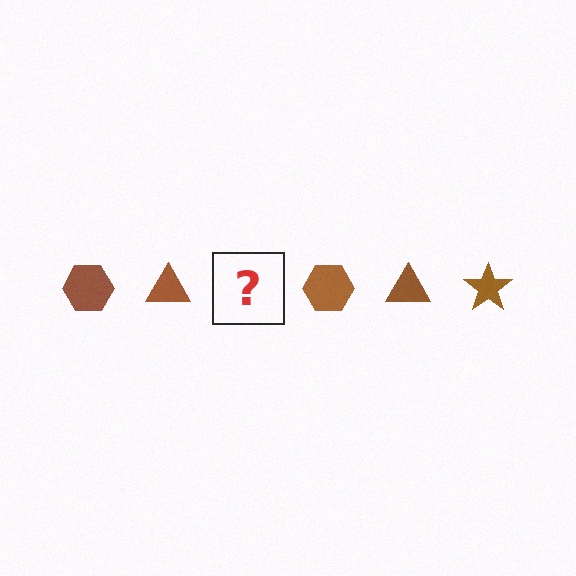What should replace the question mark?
The question mark should be replaced with a brown star.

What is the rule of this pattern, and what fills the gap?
The rule is that the pattern cycles through hexagon, triangle, star shapes in brown. The gap should be filled with a brown star.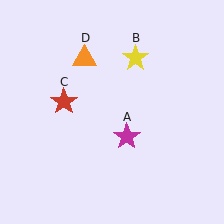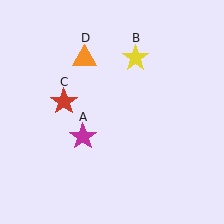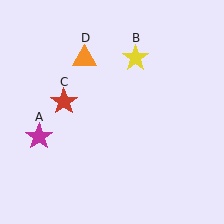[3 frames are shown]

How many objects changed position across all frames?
1 object changed position: magenta star (object A).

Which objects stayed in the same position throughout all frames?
Yellow star (object B) and red star (object C) and orange triangle (object D) remained stationary.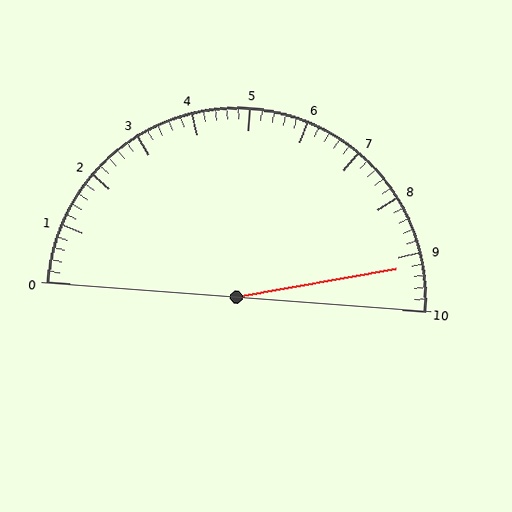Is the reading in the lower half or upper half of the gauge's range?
The reading is in the upper half of the range (0 to 10).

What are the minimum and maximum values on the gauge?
The gauge ranges from 0 to 10.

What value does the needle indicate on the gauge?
The needle indicates approximately 9.2.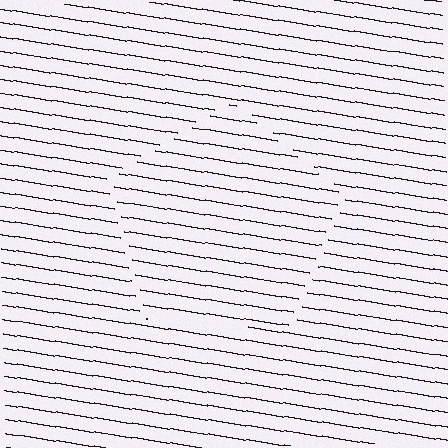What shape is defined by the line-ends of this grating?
An illusory pentagon. The interior of the shape contains the same grating, shifted by half a period — the contour is defined by the phase discontinuity where line-ends from the inner and outer gratings abut.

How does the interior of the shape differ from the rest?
The interior of the shape contains the same grating, shifted by half a period — the contour is defined by the phase discontinuity where line-ends from the inner and outer gratings abut.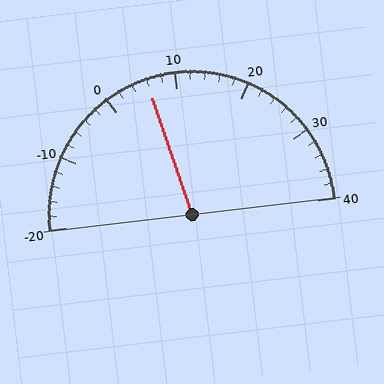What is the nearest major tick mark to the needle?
The nearest major tick mark is 10.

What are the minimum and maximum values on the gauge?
The gauge ranges from -20 to 40.